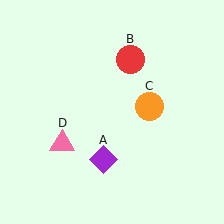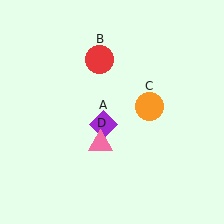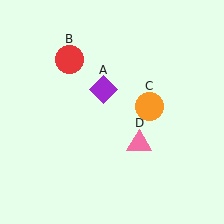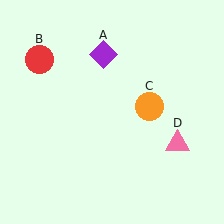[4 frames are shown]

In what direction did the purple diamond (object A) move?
The purple diamond (object A) moved up.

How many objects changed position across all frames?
3 objects changed position: purple diamond (object A), red circle (object B), pink triangle (object D).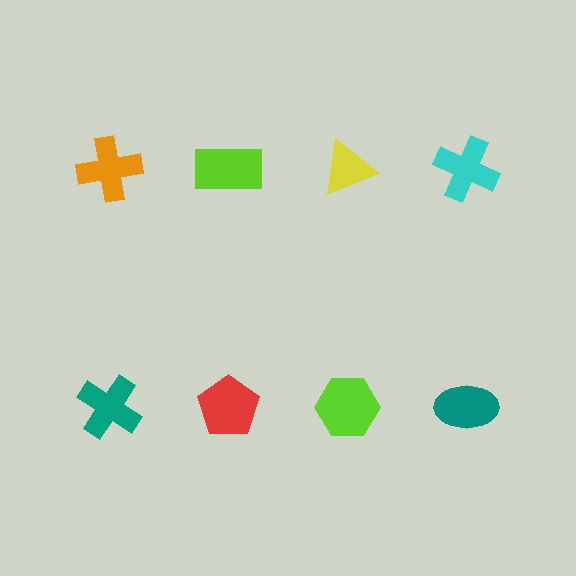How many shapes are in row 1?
4 shapes.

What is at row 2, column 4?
A teal ellipse.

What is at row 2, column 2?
A red pentagon.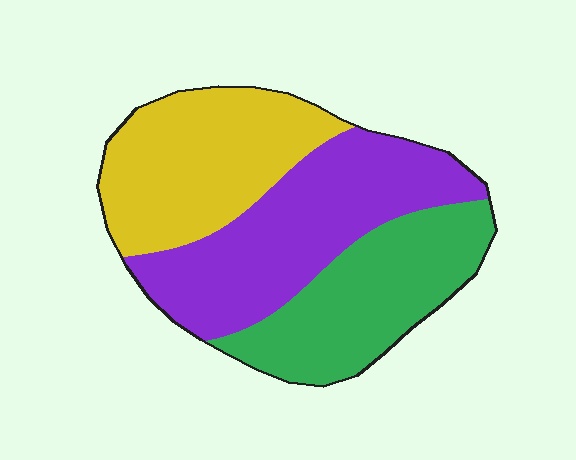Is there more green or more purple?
Purple.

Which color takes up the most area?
Purple, at roughly 40%.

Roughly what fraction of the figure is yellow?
Yellow covers 32% of the figure.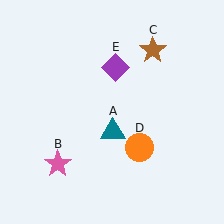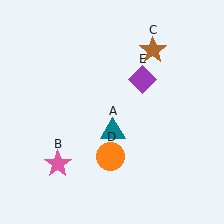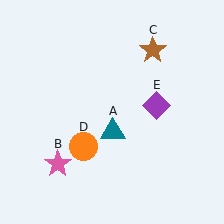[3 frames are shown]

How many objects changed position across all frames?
2 objects changed position: orange circle (object D), purple diamond (object E).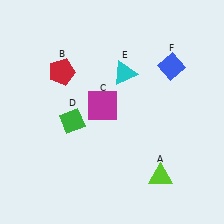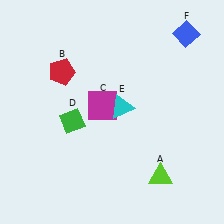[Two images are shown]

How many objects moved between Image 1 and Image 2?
2 objects moved between the two images.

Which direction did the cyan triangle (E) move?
The cyan triangle (E) moved down.